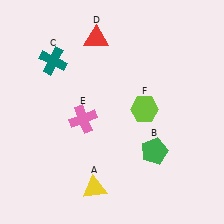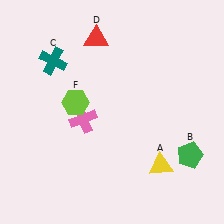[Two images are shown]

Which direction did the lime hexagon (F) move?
The lime hexagon (F) moved left.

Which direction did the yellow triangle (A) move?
The yellow triangle (A) moved right.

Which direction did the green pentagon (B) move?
The green pentagon (B) moved right.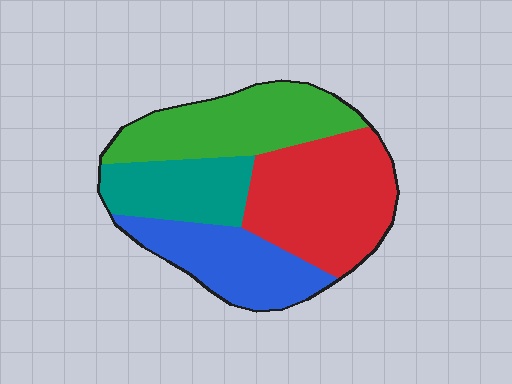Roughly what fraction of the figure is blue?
Blue covers 22% of the figure.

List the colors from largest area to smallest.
From largest to smallest: red, green, blue, teal.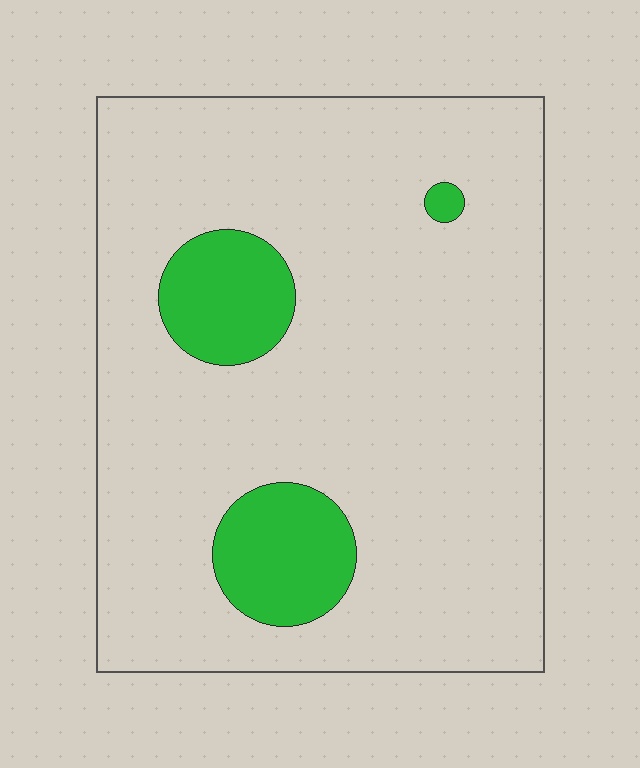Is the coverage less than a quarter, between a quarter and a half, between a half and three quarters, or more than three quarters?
Less than a quarter.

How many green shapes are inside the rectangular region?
3.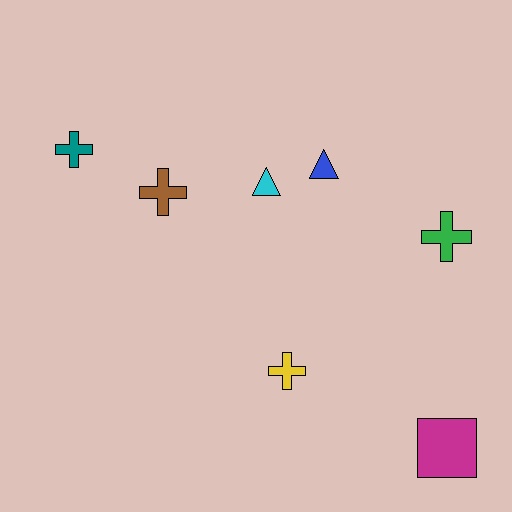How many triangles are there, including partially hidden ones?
There are 2 triangles.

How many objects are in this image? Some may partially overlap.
There are 7 objects.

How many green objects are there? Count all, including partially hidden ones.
There is 1 green object.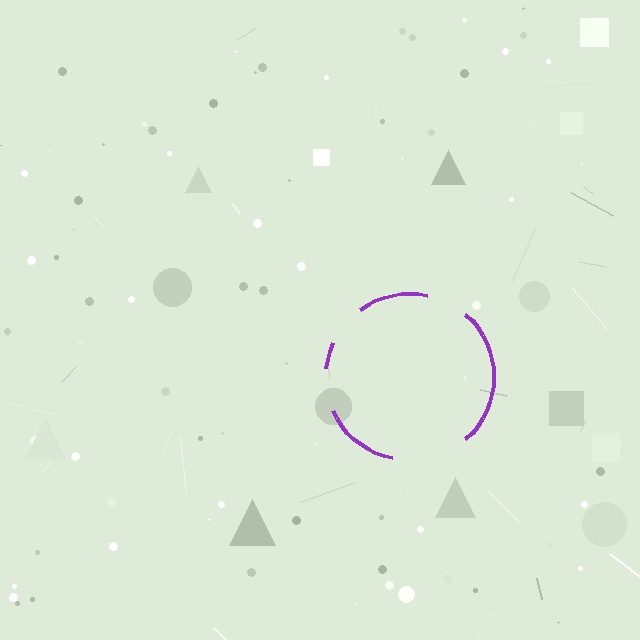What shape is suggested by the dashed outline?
The dashed outline suggests a circle.